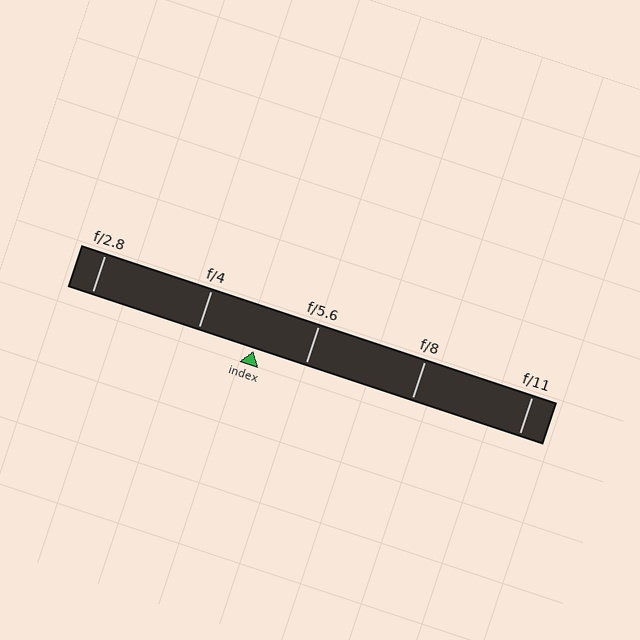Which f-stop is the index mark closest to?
The index mark is closest to f/5.6.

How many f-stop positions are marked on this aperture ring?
There are 5 f-stop positions marked.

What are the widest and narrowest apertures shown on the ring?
The widest aperture shown is f/2.8 and the narrowest is f/11.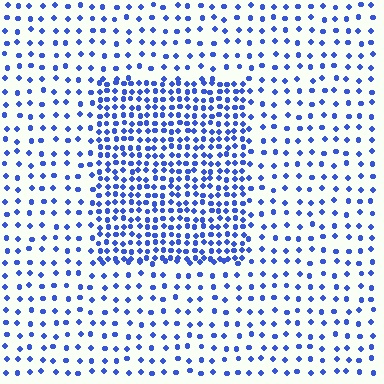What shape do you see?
I see a rectangle.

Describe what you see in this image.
The image contains small blue elements arranged at two different densities. A rectangle-shaped region is visible where the elements are more densely packed than the surrounding area.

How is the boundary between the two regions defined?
The boundary is defined by a change in element density (approximately 2.3x ratio). All elements are the same color, size, and shape.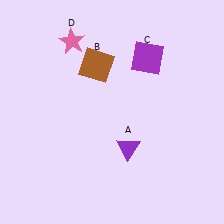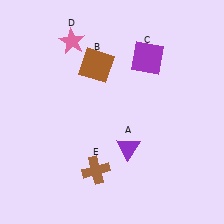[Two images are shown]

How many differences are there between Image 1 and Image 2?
There is 1 difference between the two images.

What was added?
A brown cross (E) was added in Image 2.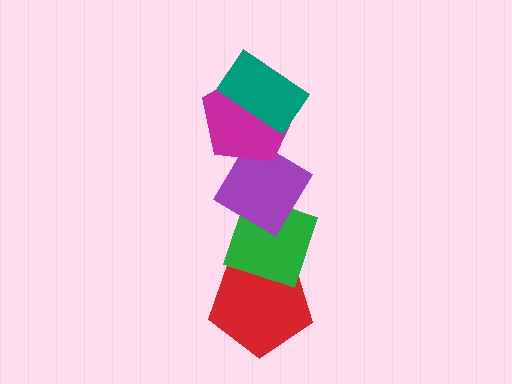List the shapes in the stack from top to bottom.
From top to bottom: the teal rectangle, the magenta pentagon, the purple diamond, the green diamond, the red pentagon.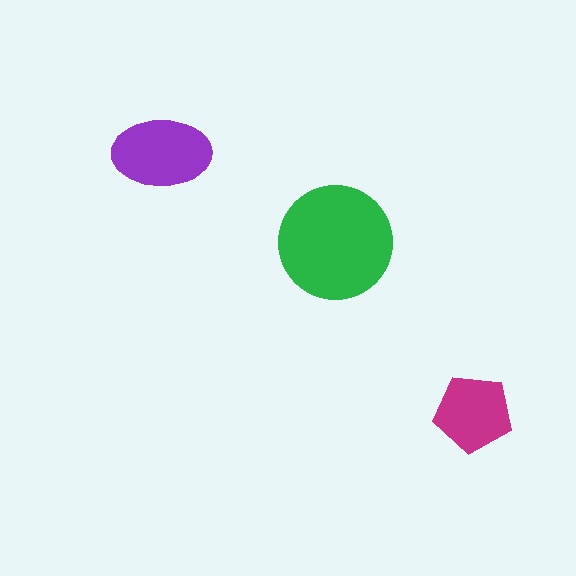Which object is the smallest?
The magenta pentagon.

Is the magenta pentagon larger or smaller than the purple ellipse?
Smaller.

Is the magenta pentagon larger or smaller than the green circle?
Smaller.